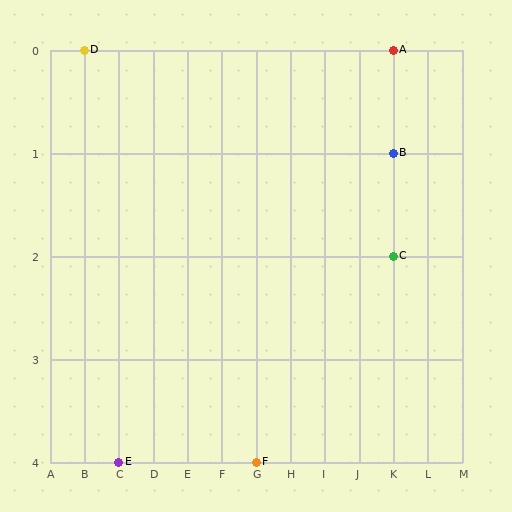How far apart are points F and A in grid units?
Points F and A are 4 columns and 4 rows apart (about 5.7 grid units diagonally).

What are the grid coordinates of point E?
Point E is at grid coordinates (C, 4).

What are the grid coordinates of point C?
Point C is at grid coordinates (K, 2).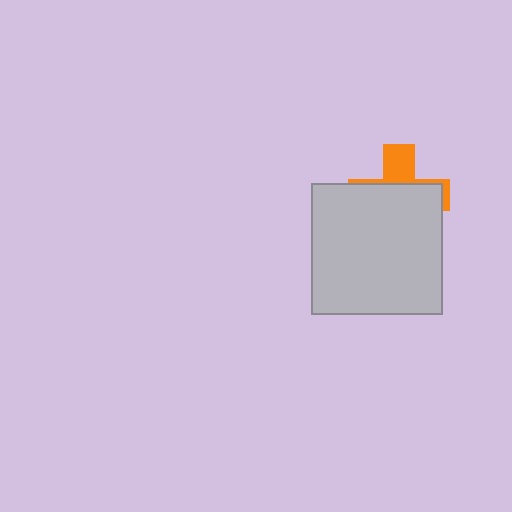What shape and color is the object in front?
The object in front is a light gray square.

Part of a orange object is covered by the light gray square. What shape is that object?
It is a cross.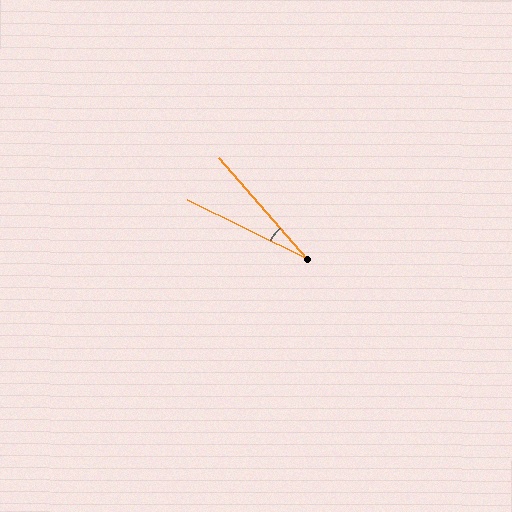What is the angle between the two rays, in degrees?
Approximately 23 degrees.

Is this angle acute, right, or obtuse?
It is acute.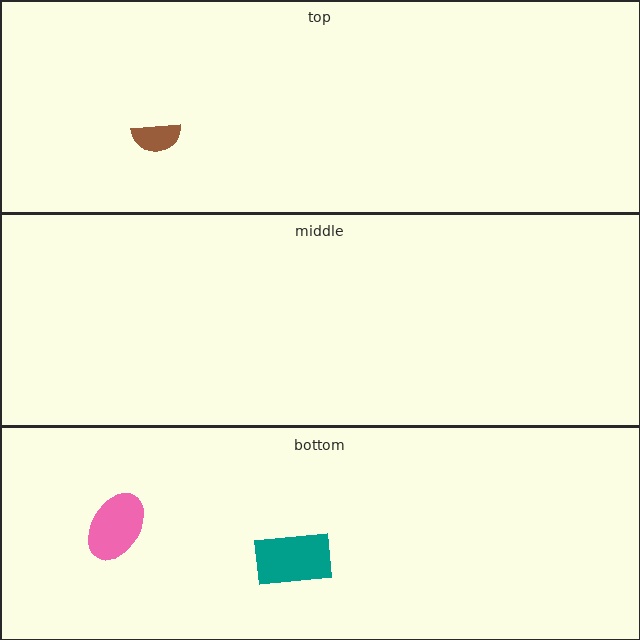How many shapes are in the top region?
1.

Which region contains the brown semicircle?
The top region.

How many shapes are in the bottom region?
2.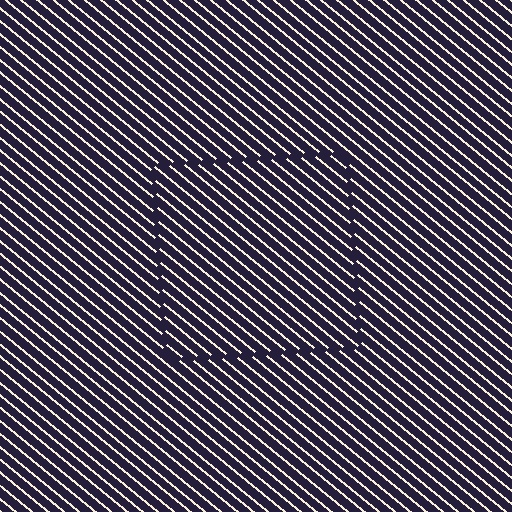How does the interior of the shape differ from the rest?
The interior of the shape contains the same grating, shifted by half a period — the contour is defined by the phase discontinuity where line-ends from the inner and outer gratings abut.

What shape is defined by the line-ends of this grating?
An illusory square. The interior of the shape contains the same grating, shifted by half a period — the contour is defined by the phase discontinuity where line-ends from the inner and outer gratings abut.